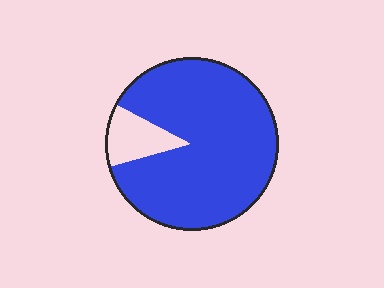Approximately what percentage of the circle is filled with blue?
Approximately 90%.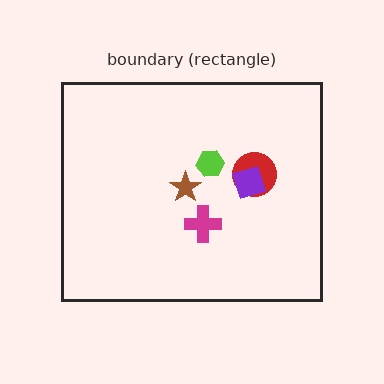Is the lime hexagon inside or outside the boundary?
Inside.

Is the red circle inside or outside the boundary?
Inside.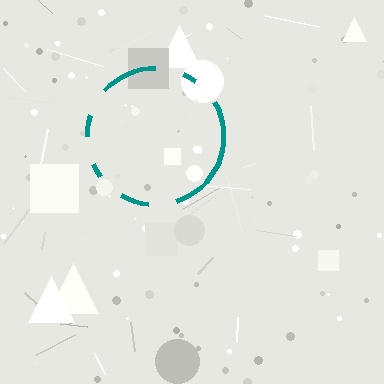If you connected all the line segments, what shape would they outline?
They would outline a circle.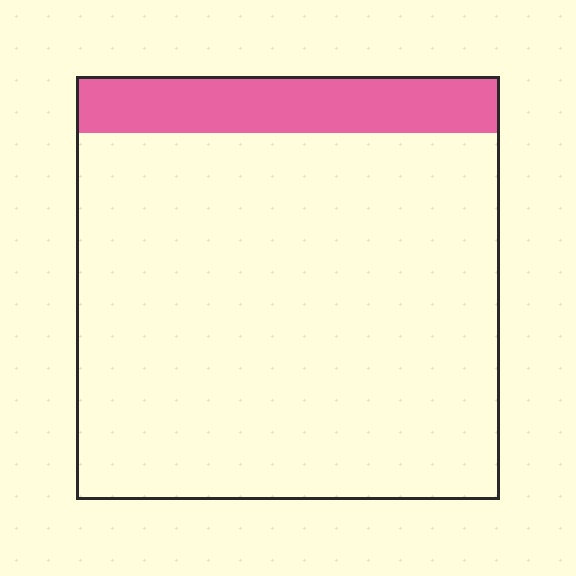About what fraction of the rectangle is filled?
About one eighth (1/8).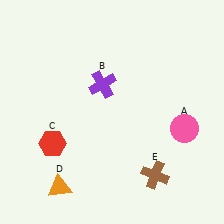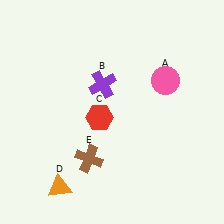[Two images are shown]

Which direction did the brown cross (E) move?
The brown cross (E) moved left.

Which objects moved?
The objects that moved are: the pink circle (A), the red hexagon (C), the brown cross (E).